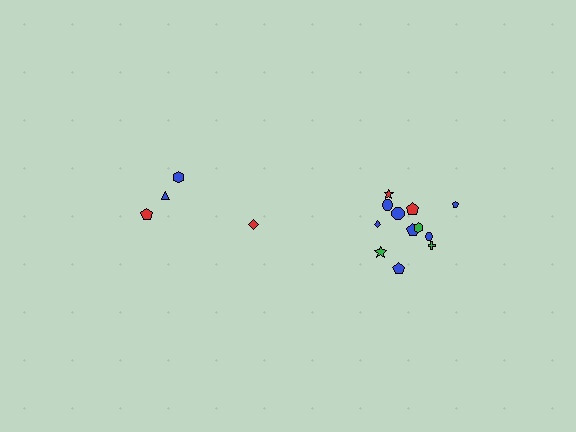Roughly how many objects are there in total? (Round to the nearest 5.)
Roughly 15 objects in total.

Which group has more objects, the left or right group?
The right group.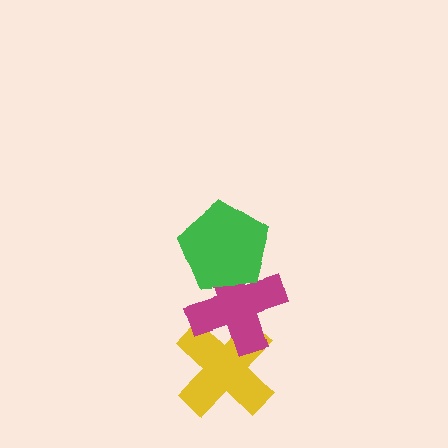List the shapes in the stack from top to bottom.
From top to bottom: the green pentagon, the magenta cross, the yellow cross.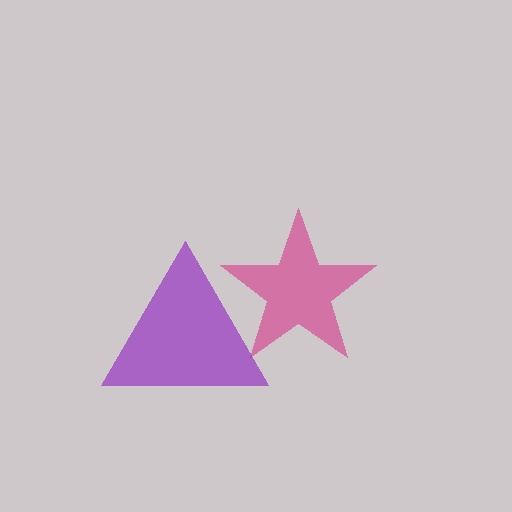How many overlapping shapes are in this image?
There are 2 overlapping shapes in the image.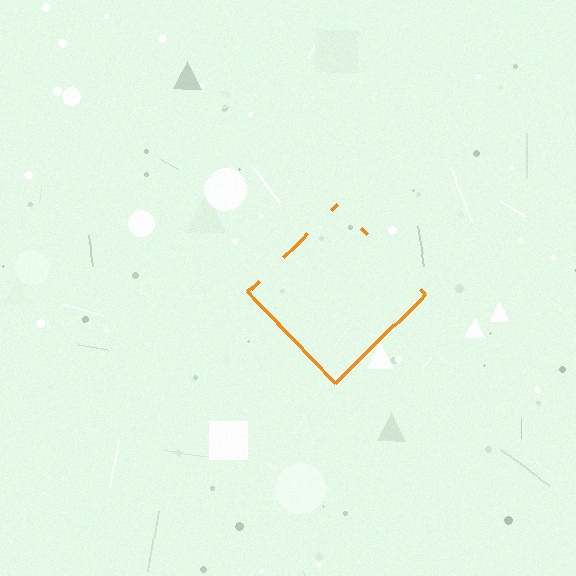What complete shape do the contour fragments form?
The contour fragments form a diamond.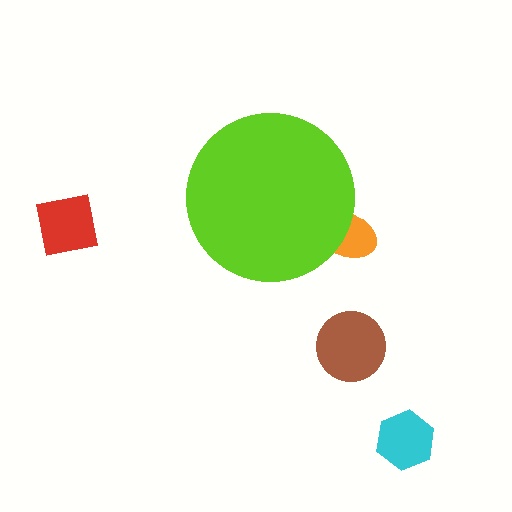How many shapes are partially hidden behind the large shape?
1 shape is partially hidden.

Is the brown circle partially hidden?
No, the brown circle is fully visible.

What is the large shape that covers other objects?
A lime circle.